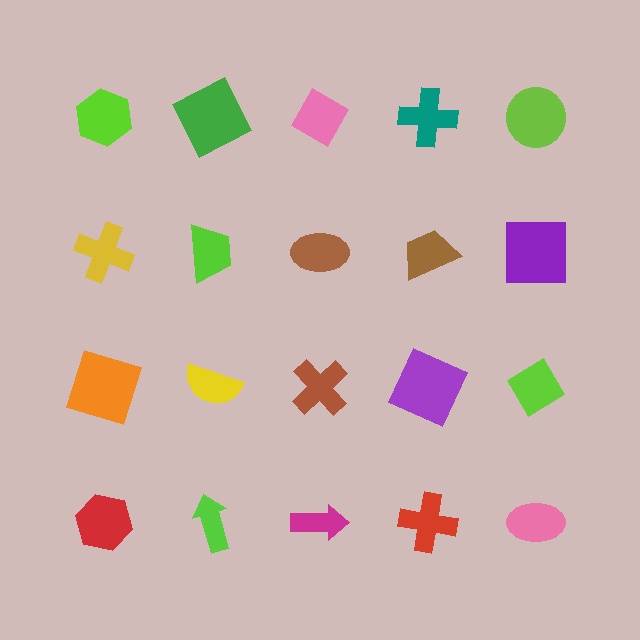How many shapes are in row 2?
5 shapes.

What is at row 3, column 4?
A purple square.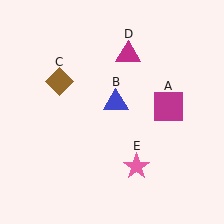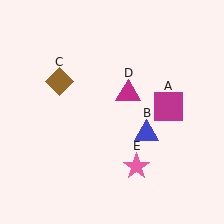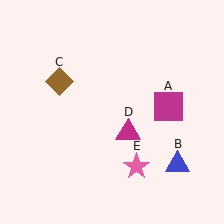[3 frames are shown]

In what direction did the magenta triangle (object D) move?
The magenta triangle (object D) moved down.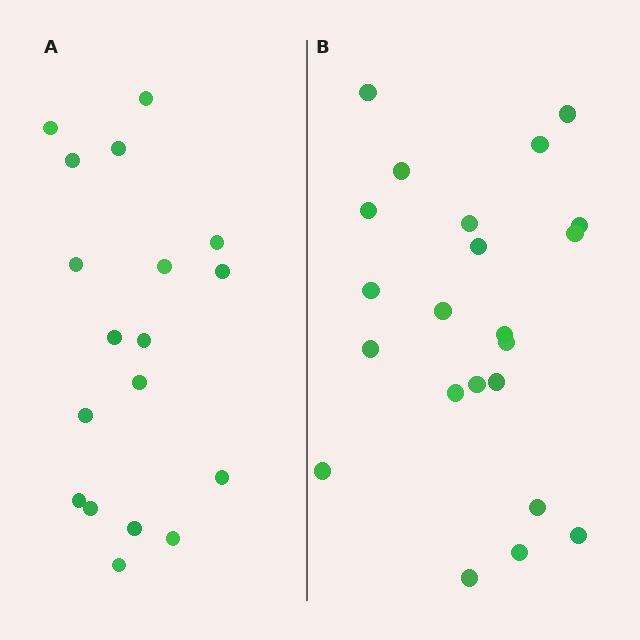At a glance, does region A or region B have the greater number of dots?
Region B (the right region) has more dots.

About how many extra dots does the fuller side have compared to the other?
Region B has about 4 more dots than region A.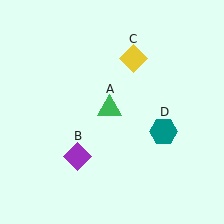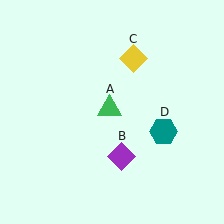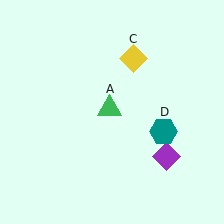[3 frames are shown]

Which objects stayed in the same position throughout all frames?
Green triangle (object A) and yellow diamond (object C) and teal hexagon (object D) remained stationary.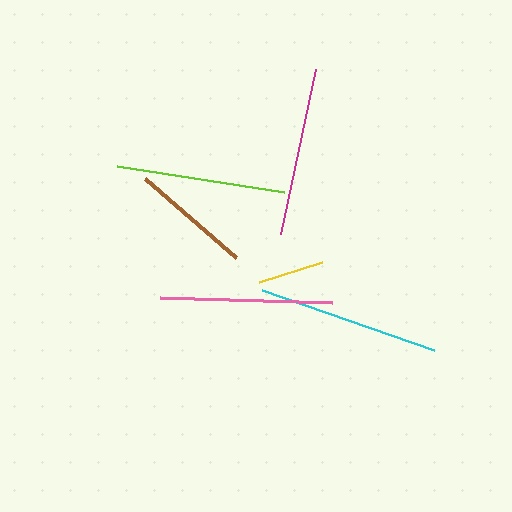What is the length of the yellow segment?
The yellow segment is approximately 67 pixels long.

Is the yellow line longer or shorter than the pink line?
The pink line is longer than the yellow line.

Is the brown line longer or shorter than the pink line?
The pink line is longer than the brown line.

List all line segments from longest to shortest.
From longest to shortest: cyan, pink, magenta, lime, brown, yellow.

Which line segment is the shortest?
The yellow line is the shortest at approximately 67 pixels.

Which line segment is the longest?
The cyan line is the longest at approximately 182 pixels.